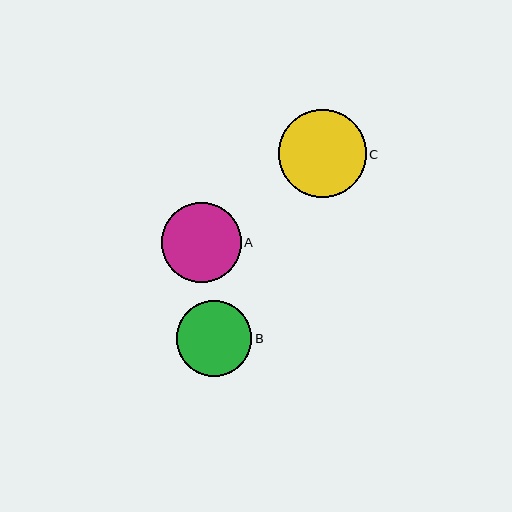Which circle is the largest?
Circle C is the largest with a size of approximately 88 pixels.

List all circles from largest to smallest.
From largest to smallest: C, A, B.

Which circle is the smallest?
Circle B is the smallest with a size of approximately 76 pixels.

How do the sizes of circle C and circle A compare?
Circle C and circle A are approximately the same size.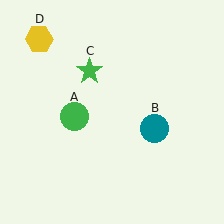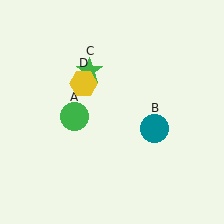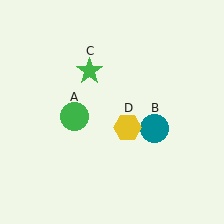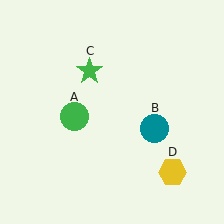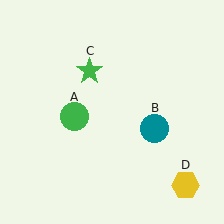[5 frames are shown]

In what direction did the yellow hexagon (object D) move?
The yellow hexagon (object D) moved down and to the right.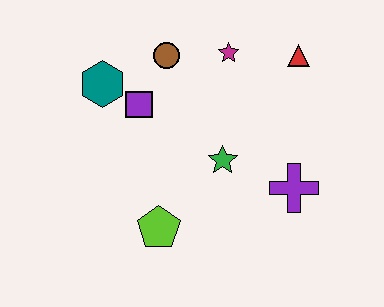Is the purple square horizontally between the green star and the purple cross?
No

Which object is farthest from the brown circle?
The purple cross is farthest from the brown circle.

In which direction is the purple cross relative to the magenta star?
The purple cross is below the magenta star.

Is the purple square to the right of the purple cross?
No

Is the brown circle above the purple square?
Yes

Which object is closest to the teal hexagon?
The purple square is closest to the teal hexagon.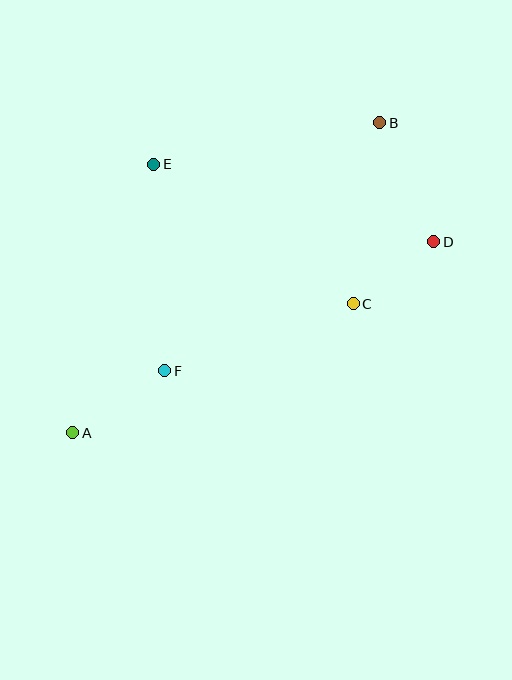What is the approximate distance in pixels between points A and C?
The distance between A and C is approximately 309 pixels.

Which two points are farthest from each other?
Points A and B are farthest from each other.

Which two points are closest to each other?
Points C and D are closest to each other.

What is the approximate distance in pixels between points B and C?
The distance between B and C is approximately 183 pixels.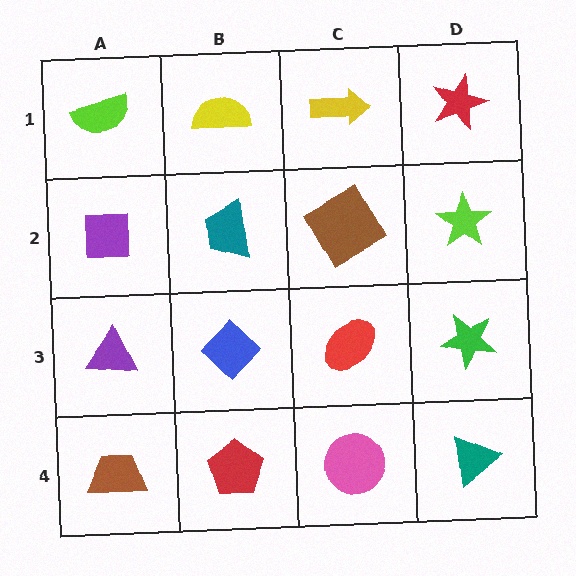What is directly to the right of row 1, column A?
A yellow semicircle.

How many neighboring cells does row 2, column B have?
4.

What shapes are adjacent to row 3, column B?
A teal trapezoid (row 2, column B), a red pentagon (row 4, column B), a purple triangle (row 3, column A), a red ellipse (row 3, column C).